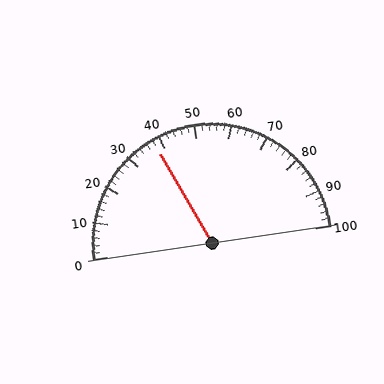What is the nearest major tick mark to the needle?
The nearest major tick mark is 40.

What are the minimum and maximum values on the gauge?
The gauge ranges from 0 to 100.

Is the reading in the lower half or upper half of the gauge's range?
The reading is in the lower half of the range (0 to 100).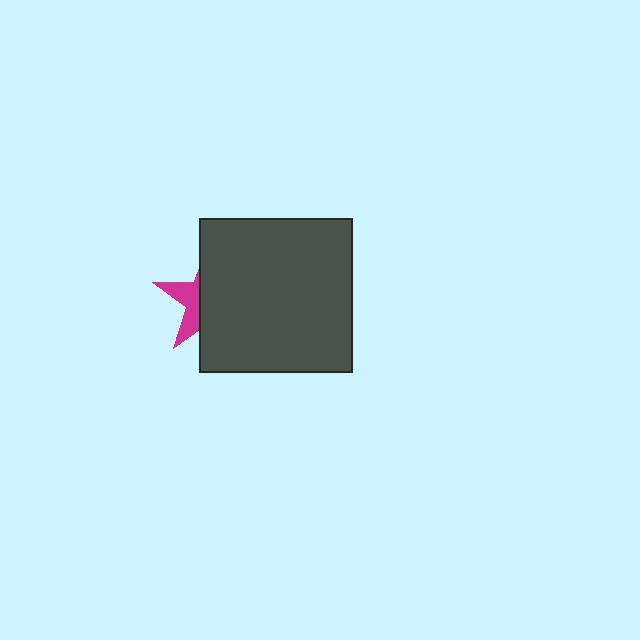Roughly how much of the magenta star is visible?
A small part of it is visible (roughly 34%).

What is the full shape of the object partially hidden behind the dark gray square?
The partially hidden object is a magenta star.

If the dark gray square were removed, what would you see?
You would see the complete magenta star.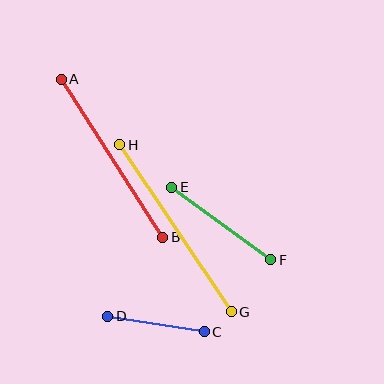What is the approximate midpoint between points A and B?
The midpoint is at approximately (112, 158) pixels.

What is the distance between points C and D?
The distance is approximately 98 pixels.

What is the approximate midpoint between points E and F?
The midpoint is at approximately (221, 224) pixels.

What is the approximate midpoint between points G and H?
The midpoint is at approximately (176, 228) pixels.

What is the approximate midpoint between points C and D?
The midpoint is at approximately (156, 324) pixels.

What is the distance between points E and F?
The distance is approximately 123 pixels.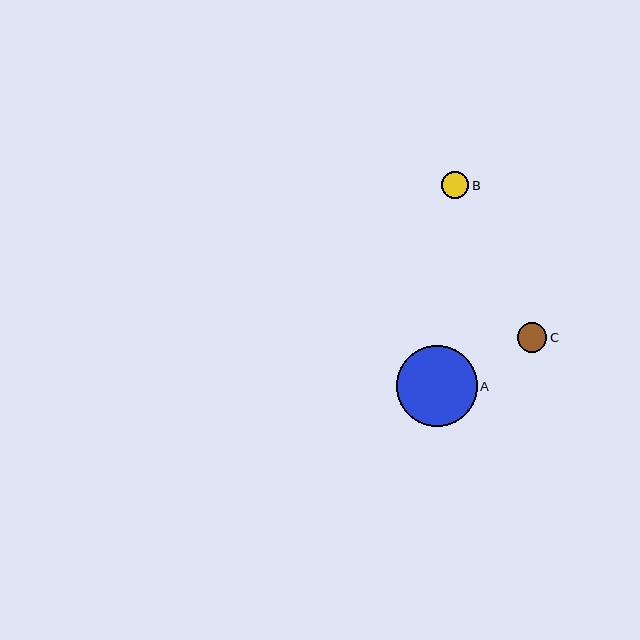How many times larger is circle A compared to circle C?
Circle A is approximately 2.8 times the size of circle C.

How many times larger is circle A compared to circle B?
Circle A is approximately 3.0 times the size of circle B.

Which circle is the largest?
Circle A is the largest with a size of approximately 81 pixels.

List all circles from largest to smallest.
From largest to smallest: A, C, B.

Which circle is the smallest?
Circle B is the smallest with a size of approximately 27 pixels.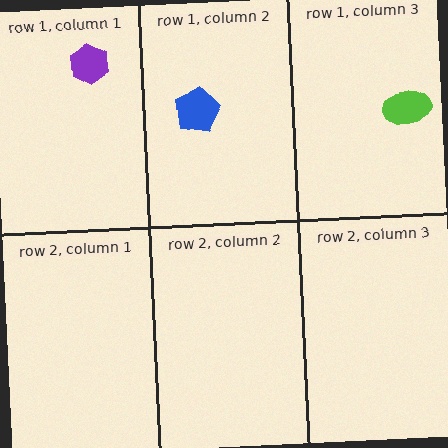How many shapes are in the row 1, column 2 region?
1.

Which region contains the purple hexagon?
The row 1, column 1 region.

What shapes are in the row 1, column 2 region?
The blue pentagon.